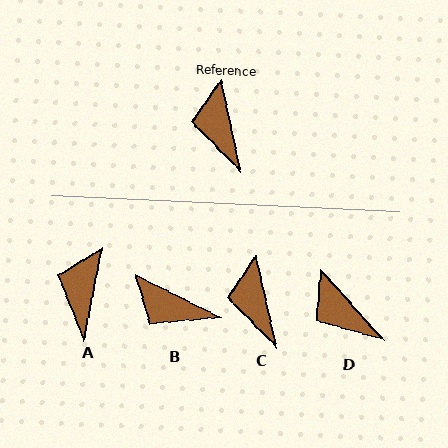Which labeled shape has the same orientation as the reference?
C.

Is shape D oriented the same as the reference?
No, it is off by about 30 degrees.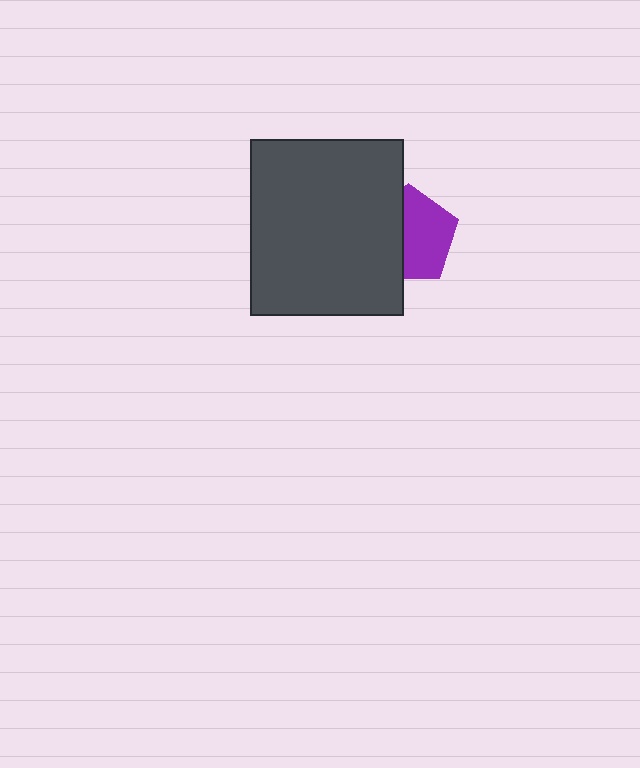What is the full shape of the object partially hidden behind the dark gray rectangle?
The partially hidden object is a purple pentagon.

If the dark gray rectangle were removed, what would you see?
You would see the complete purple pentagon.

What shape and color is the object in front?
The object in front is a dark gray rectangle.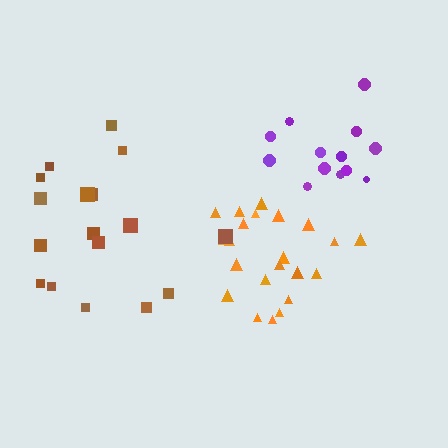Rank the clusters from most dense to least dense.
orange, purple, brown.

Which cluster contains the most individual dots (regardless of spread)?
Orange (23).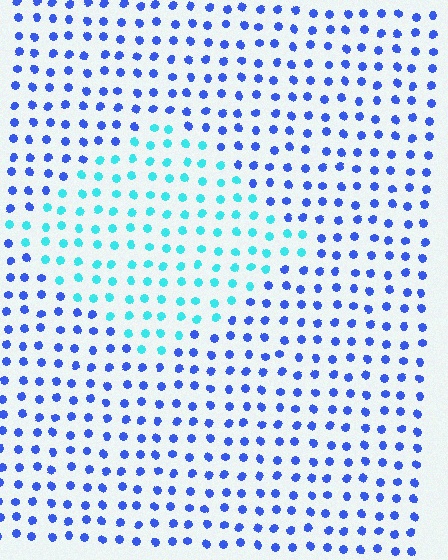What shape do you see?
I see a diamond.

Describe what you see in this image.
The image is filled with small blue elements in a uniform arrangement. A diamond-shaped region is visible where the elements are tinted to a slightly different hue, forming a subtle color boundary.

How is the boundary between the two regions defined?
The boundary is defined purely by a slight shift in hue (about 48 degrees). Spacing, size, and orientation are identical on both sides.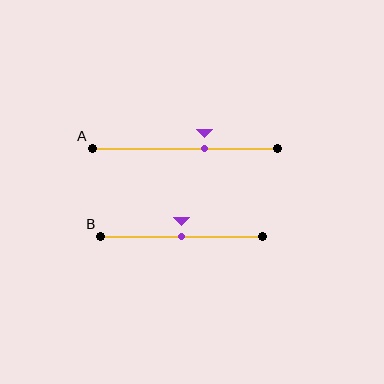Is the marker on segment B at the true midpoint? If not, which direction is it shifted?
Yes, the marker on segment B is at the true midpoint.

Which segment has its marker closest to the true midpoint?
Segment B has its marker closest to the true midpoint.